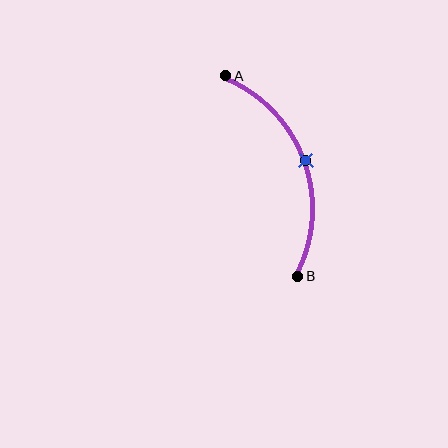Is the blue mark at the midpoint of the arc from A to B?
Yes. The blue mark lies on the arc at equal arc-length from both A and B — it is the arc midpoint.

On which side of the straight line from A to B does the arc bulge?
The arc bulges to the right of the straight line connecting A and B.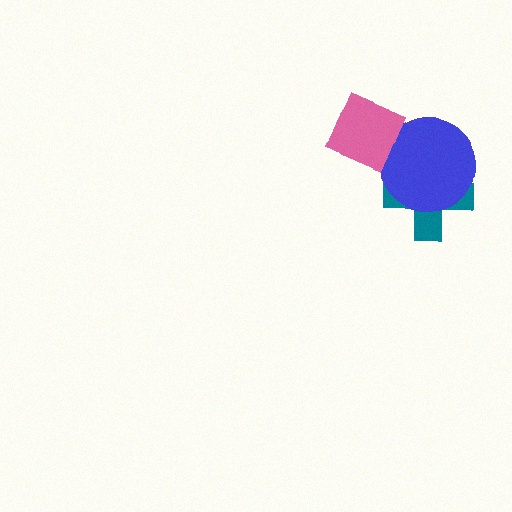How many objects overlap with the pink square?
1 object overlaps with the pink square.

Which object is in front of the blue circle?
The pink square is in front of the blue circle.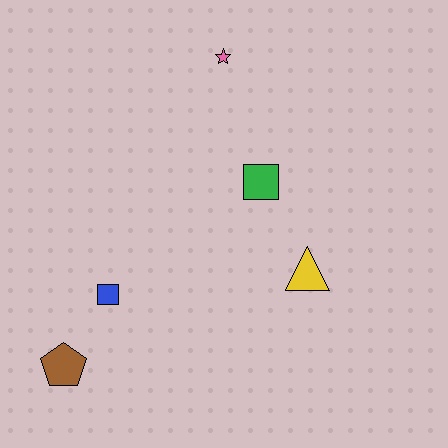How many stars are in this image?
There is 1 star.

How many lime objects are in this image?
There are no lime objects.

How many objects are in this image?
There are 5 objects.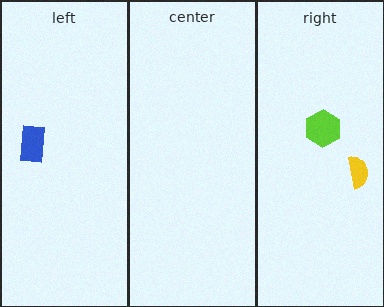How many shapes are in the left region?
1.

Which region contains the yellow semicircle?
The right region.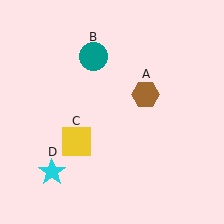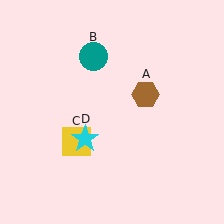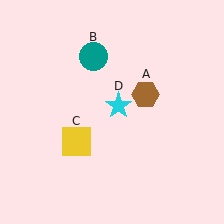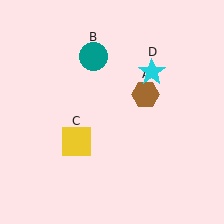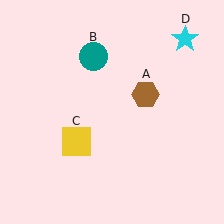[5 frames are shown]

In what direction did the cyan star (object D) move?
The cyan star (object D) moved up and to the right.